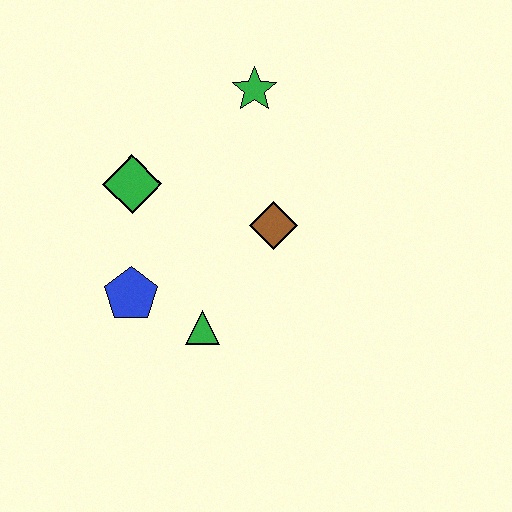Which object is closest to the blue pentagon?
The green triangle is closest to the blue pentagon.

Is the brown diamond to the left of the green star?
No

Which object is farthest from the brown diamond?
The blue pentagon is farthest from the brown diamond.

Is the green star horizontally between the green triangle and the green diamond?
No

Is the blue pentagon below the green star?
Yes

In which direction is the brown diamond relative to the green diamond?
The brown diamond is to the right of the green diamond.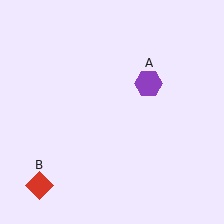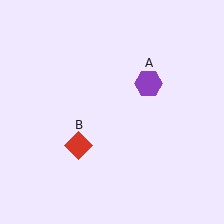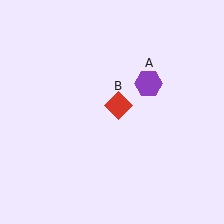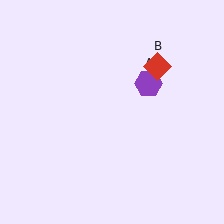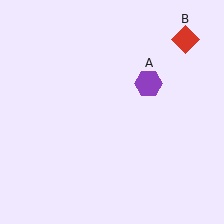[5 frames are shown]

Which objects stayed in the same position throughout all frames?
Purple hexagon (object A) remained stationary.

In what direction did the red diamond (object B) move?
The red diamond (object B) moved up and to the right.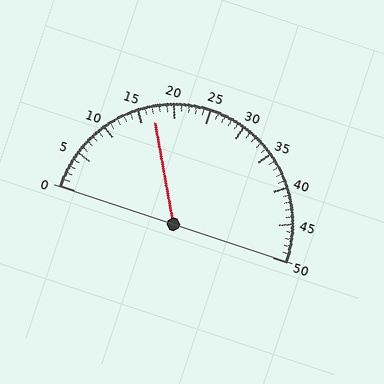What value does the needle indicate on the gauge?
The needle indicates approximately 17.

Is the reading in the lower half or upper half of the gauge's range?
The reading is in the lower half of the range (0 to 50).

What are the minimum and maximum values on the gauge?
The gauge ranges from 0 to 50.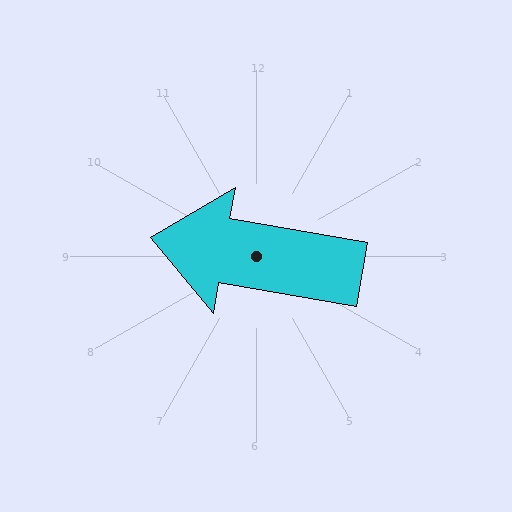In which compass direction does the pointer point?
West.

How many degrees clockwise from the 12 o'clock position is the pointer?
Approximately 280 degrees.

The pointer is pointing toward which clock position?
Roughly 9 o'clock.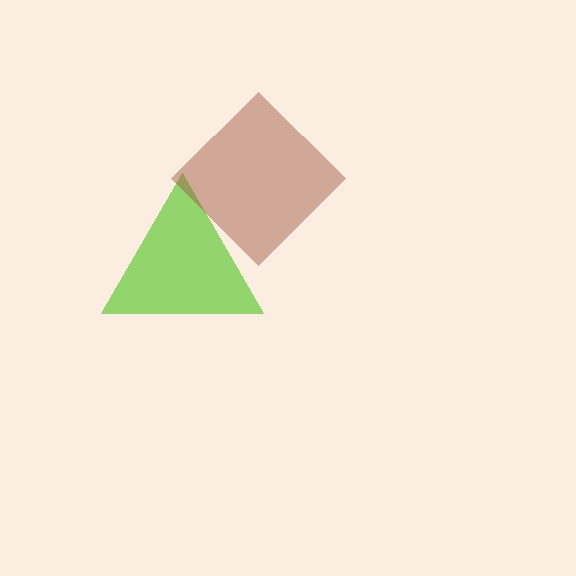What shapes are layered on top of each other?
The layered shapes are: a lime triangle, a brown diamond.